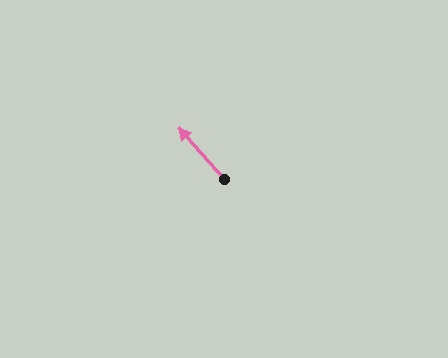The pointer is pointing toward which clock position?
Roughly 11 o'clock.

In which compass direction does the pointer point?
Northwest.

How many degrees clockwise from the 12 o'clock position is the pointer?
Approximately 318 degrees.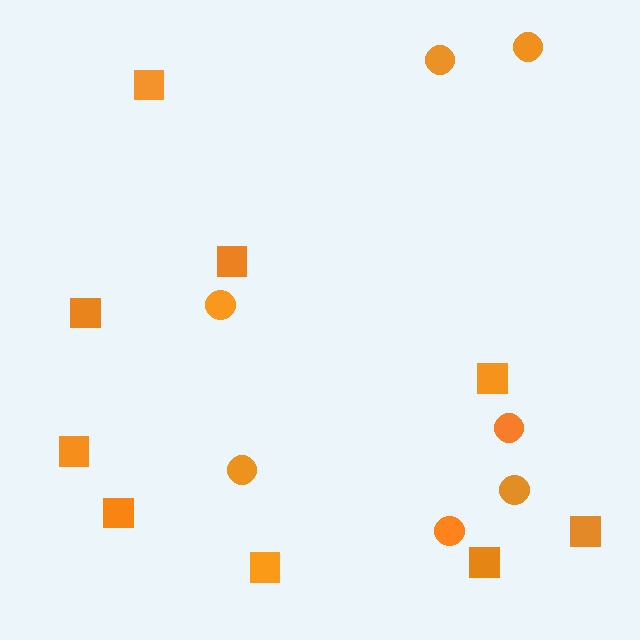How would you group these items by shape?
There are 2 groups: one group of squares (9) and one group of circles (7).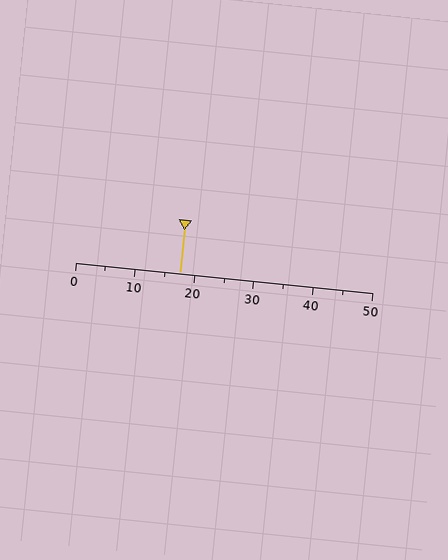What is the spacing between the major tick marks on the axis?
The major ticks are spaced 10 apart.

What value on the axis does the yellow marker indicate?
The marker indicates approximately 17.5.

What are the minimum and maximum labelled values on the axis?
The axis runs from 0 to 50.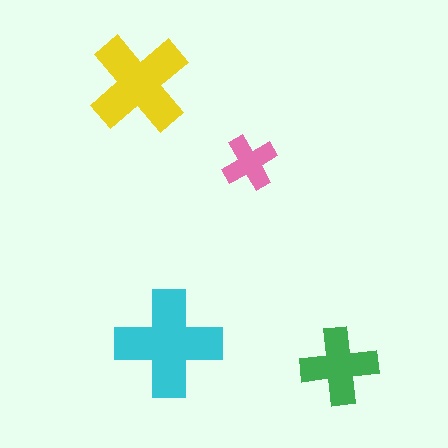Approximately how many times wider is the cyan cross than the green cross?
About 1.5 times wider.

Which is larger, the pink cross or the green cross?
The green one.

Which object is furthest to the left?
The yellow cross is leftmost.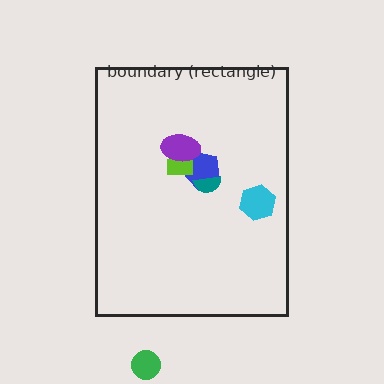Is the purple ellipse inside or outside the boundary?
Inside.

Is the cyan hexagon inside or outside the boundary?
Inside.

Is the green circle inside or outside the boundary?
Outside.